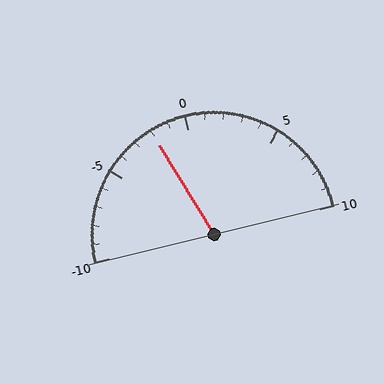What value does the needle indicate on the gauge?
The needle indicates approximately -2.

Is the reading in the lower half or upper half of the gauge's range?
The reading is in the lower half of the range (-10 to 10).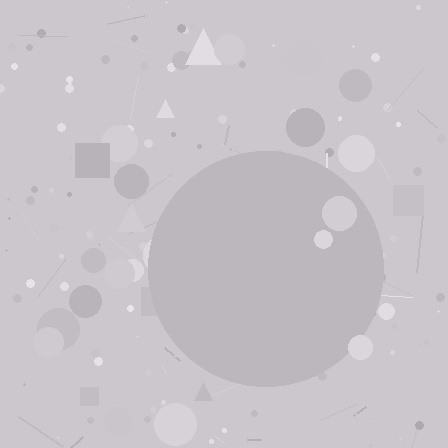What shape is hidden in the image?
A circle is hidden in the image.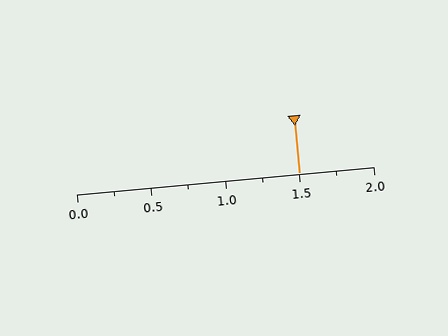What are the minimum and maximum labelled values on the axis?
The axis runs from 0.0 to 2.0.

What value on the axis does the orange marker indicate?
The marker indicates approximately 1.5.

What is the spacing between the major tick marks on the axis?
The major ticks are spaced 0.5 apart.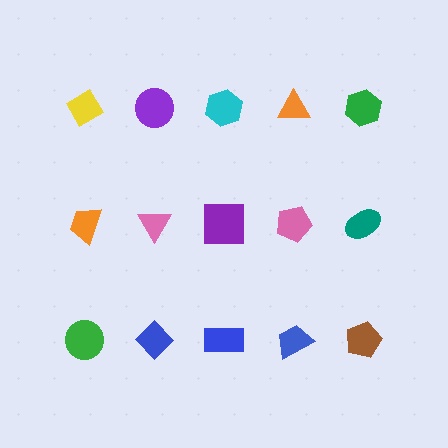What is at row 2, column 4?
A pink pentagon.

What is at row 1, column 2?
A purple circle.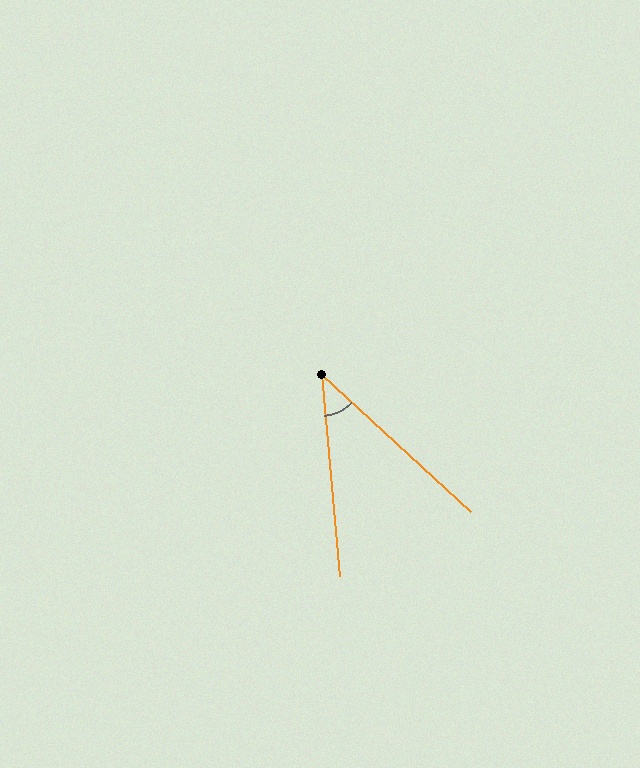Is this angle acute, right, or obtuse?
It is acute.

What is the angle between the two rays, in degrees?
Approximately 42 degrees.